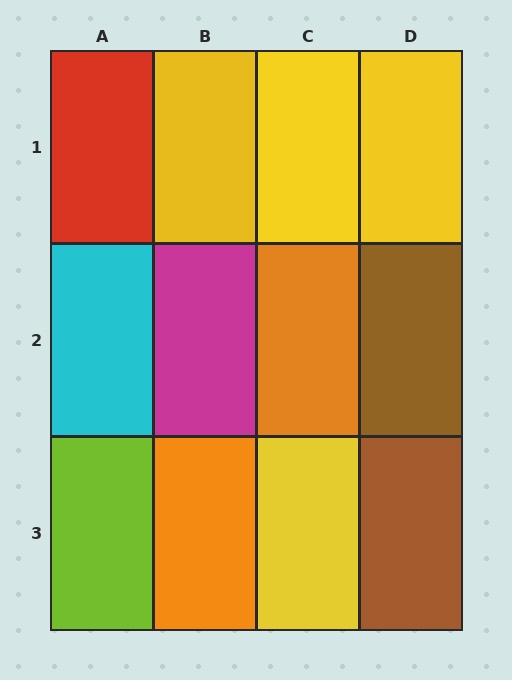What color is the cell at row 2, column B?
Magenta.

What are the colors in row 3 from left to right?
Lime, orange, yellow, brown.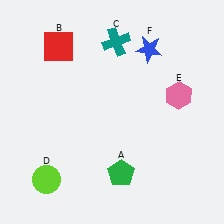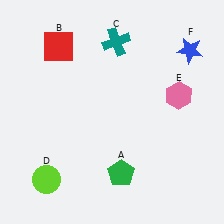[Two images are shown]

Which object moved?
The blue star (F) moved right.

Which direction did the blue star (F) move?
The blue star (F) moved right.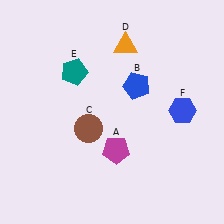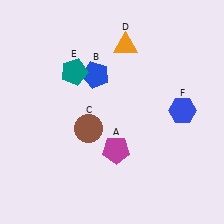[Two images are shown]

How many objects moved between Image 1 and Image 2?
1 object moved between the two images.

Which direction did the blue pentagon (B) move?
The blue pentagon (B) moved left.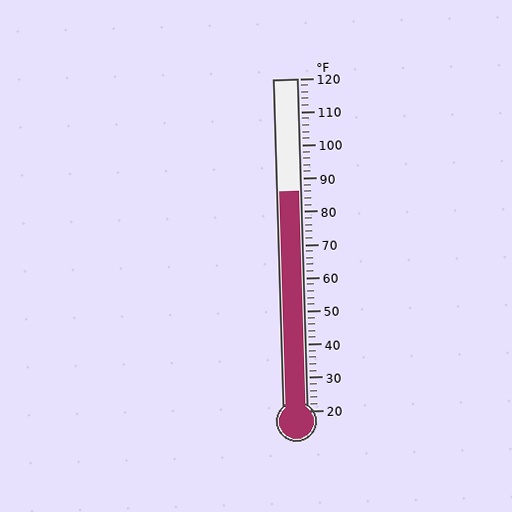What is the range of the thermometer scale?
The thermometer scale ranges from 20°F to 120°F.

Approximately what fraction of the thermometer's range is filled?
The thermometer is filled to approximately 65% of its range.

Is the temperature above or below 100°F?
The temperature is below 100°F.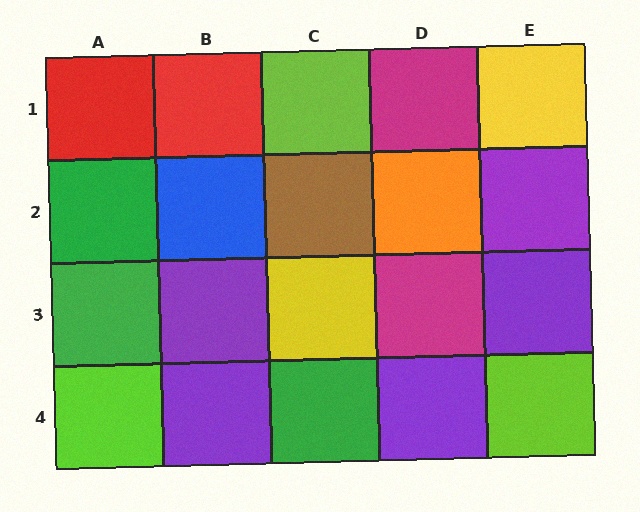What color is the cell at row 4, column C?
Green.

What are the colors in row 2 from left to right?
Green, blue, brown, orange, purple.